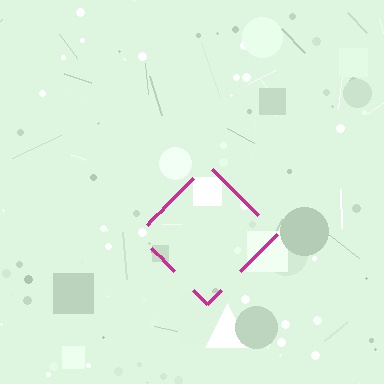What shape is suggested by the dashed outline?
The dashed outline suggests a diamond.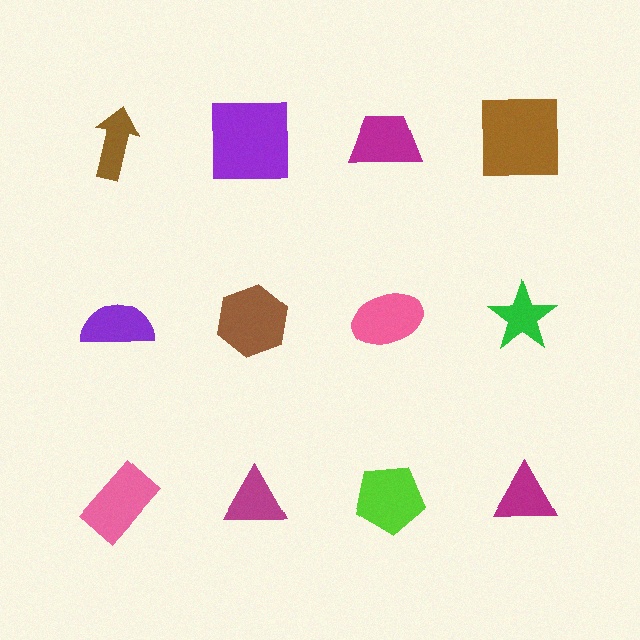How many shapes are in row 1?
4 shapes.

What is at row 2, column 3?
A pink ellipse.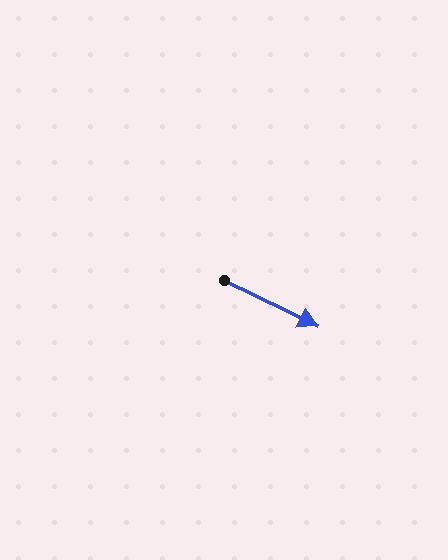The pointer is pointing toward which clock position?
Roughly 4 o'clock.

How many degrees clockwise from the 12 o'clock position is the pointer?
Approximately 116 degrees.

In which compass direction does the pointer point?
Southeast.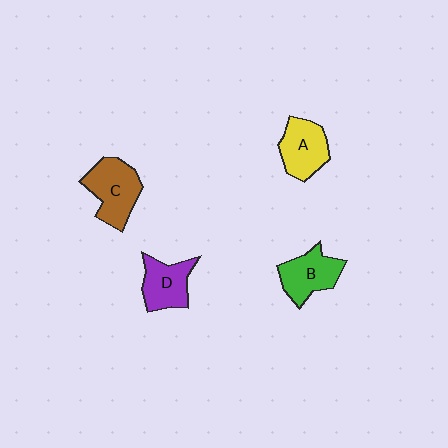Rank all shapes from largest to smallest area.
From largest to smallest: C (brown), A (yellow), B (green), D (purple).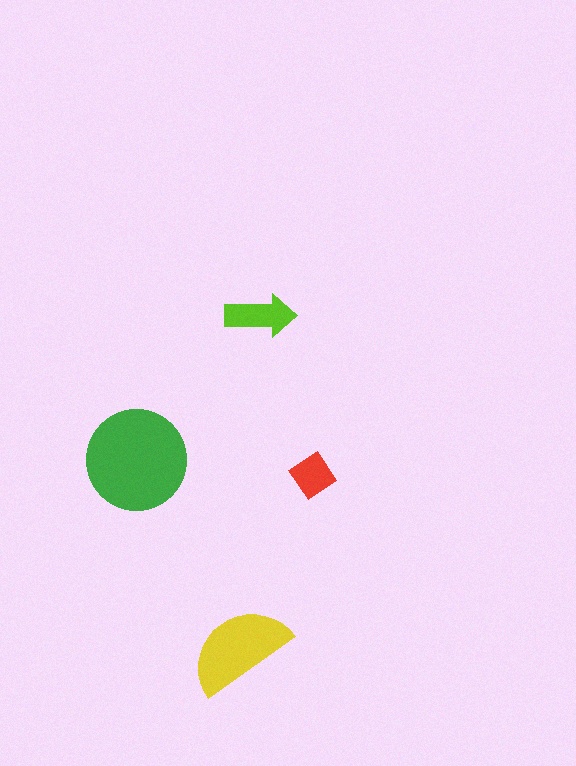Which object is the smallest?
The red diamond.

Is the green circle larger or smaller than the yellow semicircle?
Larger.